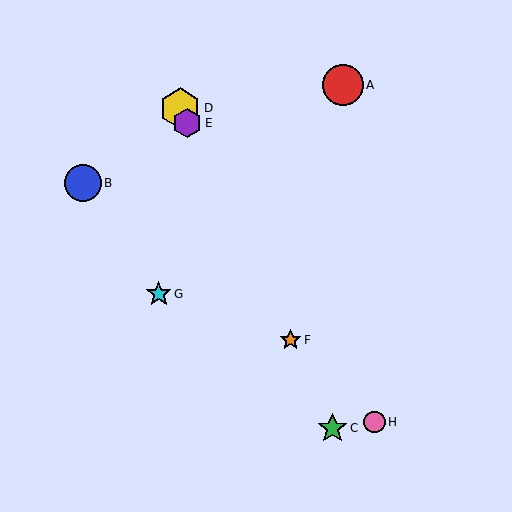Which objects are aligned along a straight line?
Objects C, D, E, F are aligned along a straight line.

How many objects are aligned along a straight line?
4 objects (C, D, E, F) are aligned along a straight line.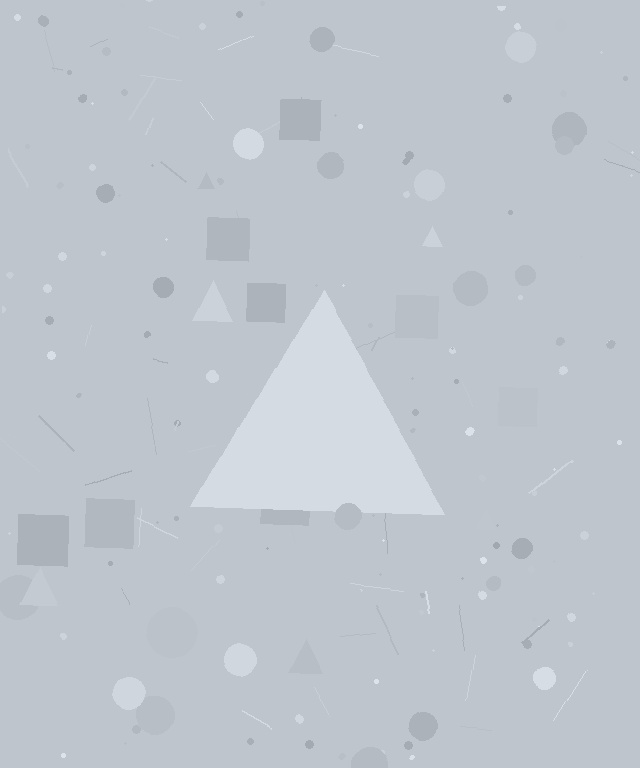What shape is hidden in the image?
A triangle is hidden in the image.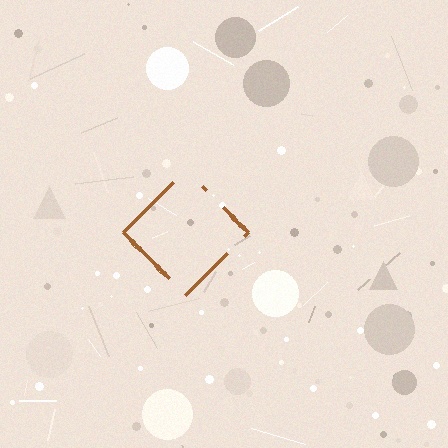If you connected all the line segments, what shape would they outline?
They would outline a diamond.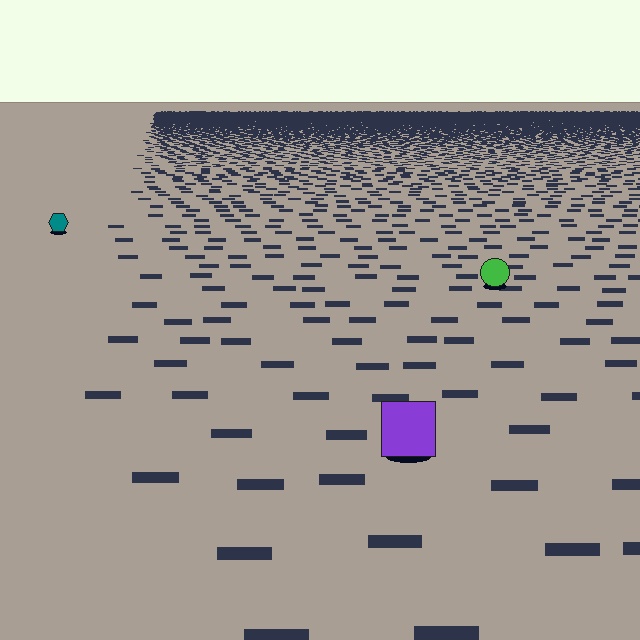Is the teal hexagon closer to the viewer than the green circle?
No. The green circle is closer — you can tell from the texture gradient: the ground texture is coarser near it.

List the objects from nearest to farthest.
From nearest to farthest: the purple square, the green circle, the teal hexagon.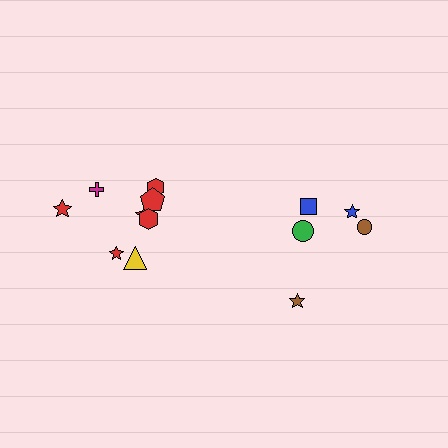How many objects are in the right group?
There are 5 objects.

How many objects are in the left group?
There are 8 objects.